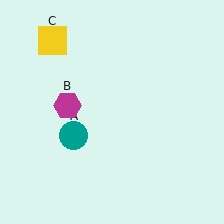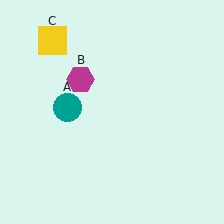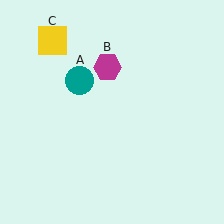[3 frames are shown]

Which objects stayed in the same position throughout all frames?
Yellow square (object C) remained stationary.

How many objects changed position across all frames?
2 objects changed position: teal circle (object A), magenta hexagon (object B).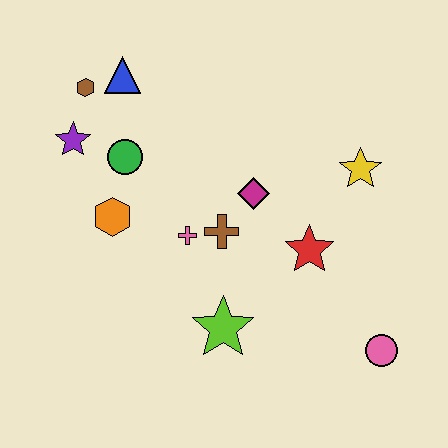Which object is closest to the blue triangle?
The brown hexagon is closest to the blue triangle.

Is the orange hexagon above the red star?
Yes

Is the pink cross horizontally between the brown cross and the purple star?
Yes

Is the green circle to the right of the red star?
No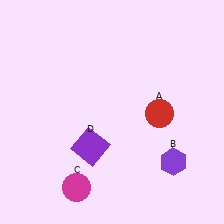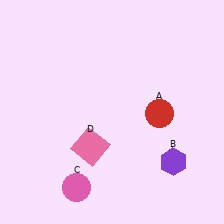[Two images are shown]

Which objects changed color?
C changed from magenta to pink. D changed from purple to pink.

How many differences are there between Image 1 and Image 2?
There are 2 differences between the two images.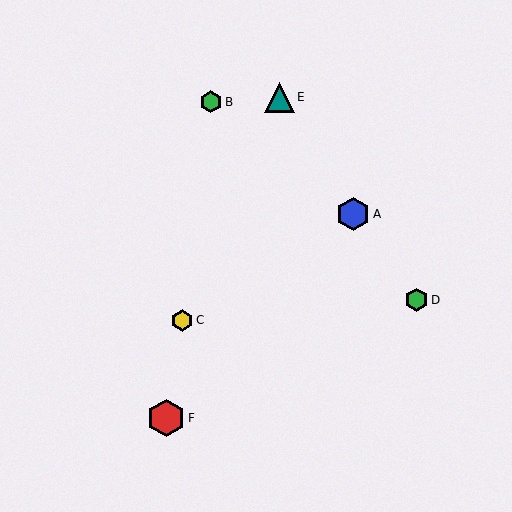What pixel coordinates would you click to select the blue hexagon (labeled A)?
Click at (353, 214) to select the blue hexagon A.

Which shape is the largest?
The red hexagon (labeled F) is the largest.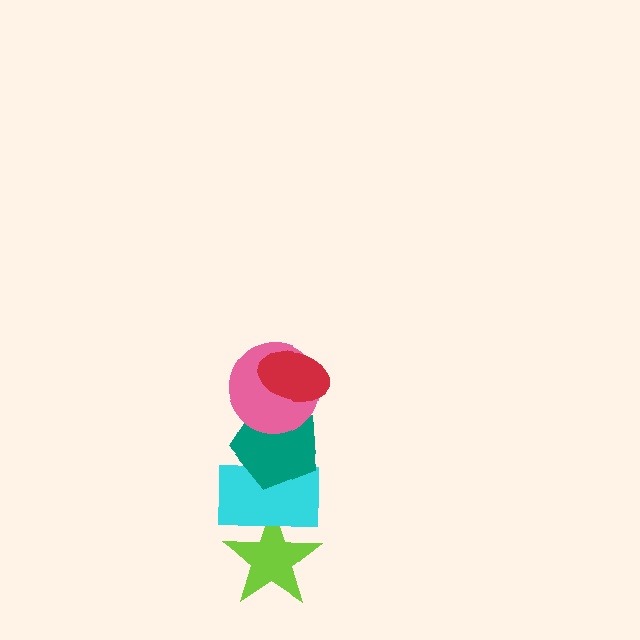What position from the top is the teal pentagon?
The teal pentagon is 3rd from the top.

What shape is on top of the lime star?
The cyan rectangle is on top of the lime star.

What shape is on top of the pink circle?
The red ellipse is on top of the pink circle.